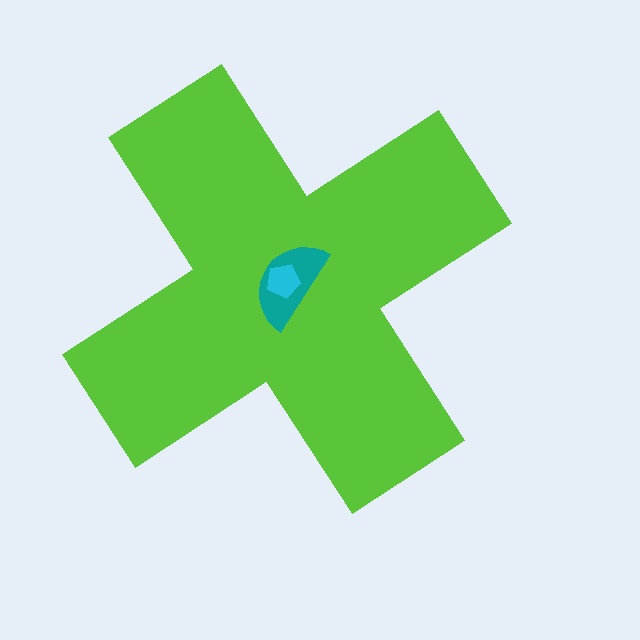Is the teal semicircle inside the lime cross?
Yes.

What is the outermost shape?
The lime cross.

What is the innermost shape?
The cyan pentagon.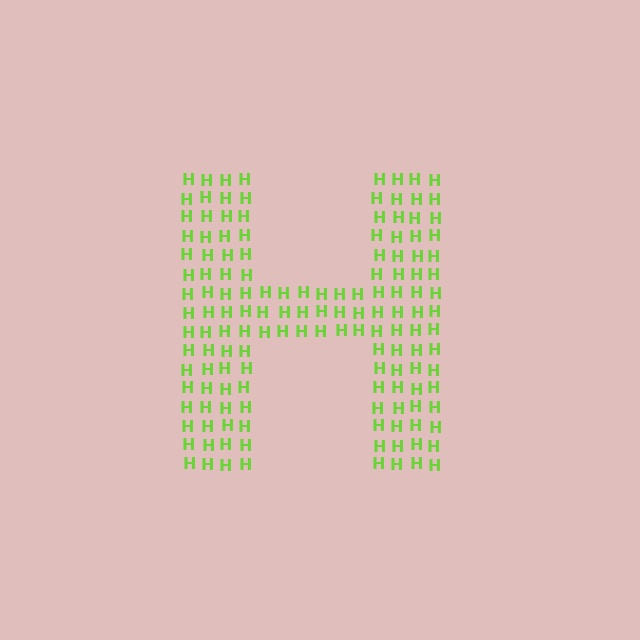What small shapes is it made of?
It is made of small letter H's.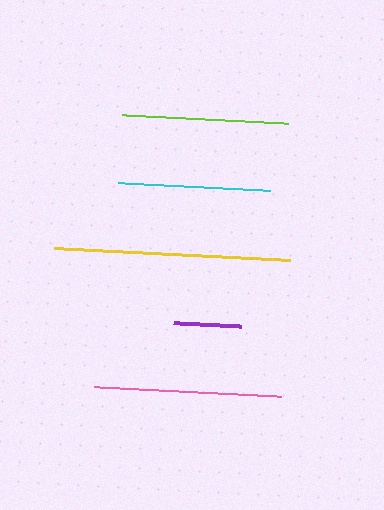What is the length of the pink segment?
The pink segment is approximately 187 pixels long.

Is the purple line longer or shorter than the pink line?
The pink line is longer than the purple line.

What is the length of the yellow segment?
The yellow segment is approximately 236 pixels long.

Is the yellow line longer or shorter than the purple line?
The yellow line is longer than the purple line.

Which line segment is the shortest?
The purple line is the shortest at approximately 68 pixels.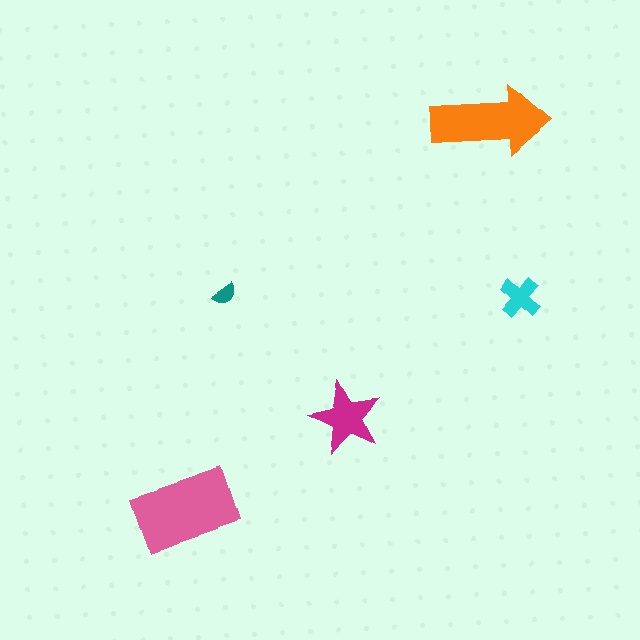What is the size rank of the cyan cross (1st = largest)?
4th.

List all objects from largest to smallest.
The pink rectangle, the orange arrow, the magenta star, the cyan cross, the teal semicircle.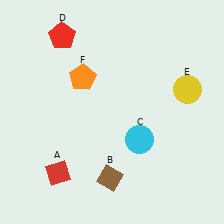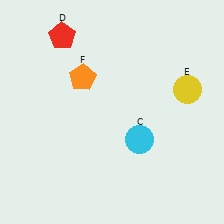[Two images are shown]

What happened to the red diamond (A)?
The red diamond (A) was removed in Image 2. It was in the bottom-left area of Image 1.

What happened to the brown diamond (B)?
The brown diamond (B) was removed in Image 2. It was in the bottom-left area of Image 1.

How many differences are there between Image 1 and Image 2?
There are 2 differences between the two images.